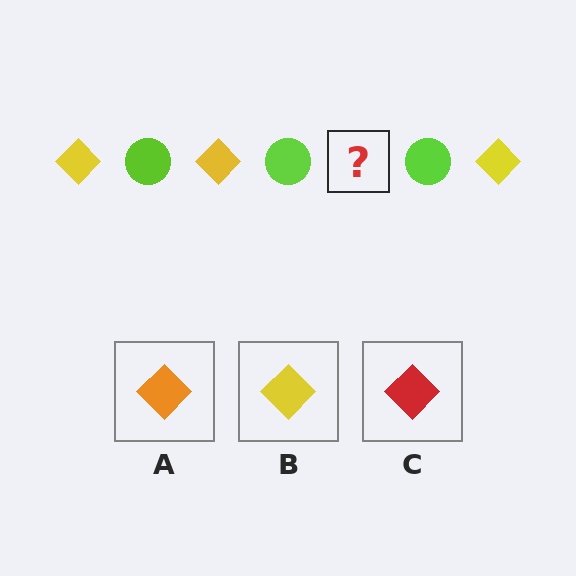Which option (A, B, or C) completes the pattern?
B.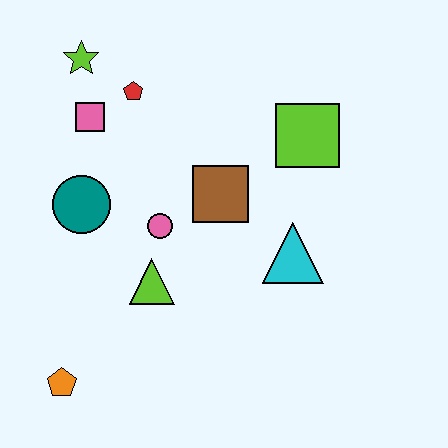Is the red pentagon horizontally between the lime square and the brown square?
No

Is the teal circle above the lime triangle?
Yes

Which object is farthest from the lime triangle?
The lime star is farthest from the lime triangle.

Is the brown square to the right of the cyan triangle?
No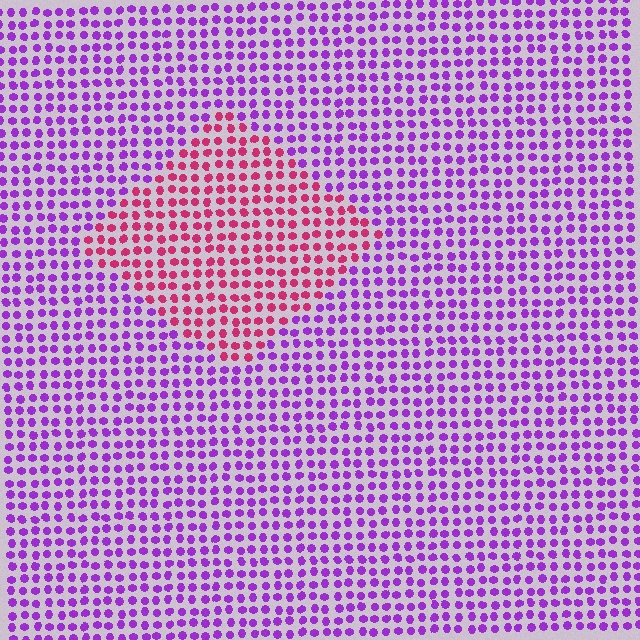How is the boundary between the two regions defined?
The boundary is defined purely by a slight shift in hue (about 52 degrees). Spacing, size, and orientation are identical on both sides.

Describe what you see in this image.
The image is filled with small purple elements in a uniform arrangement. A diamond-shaped region is visible where the elements are tinted to a slightly different hue, forming a subtle color boundary.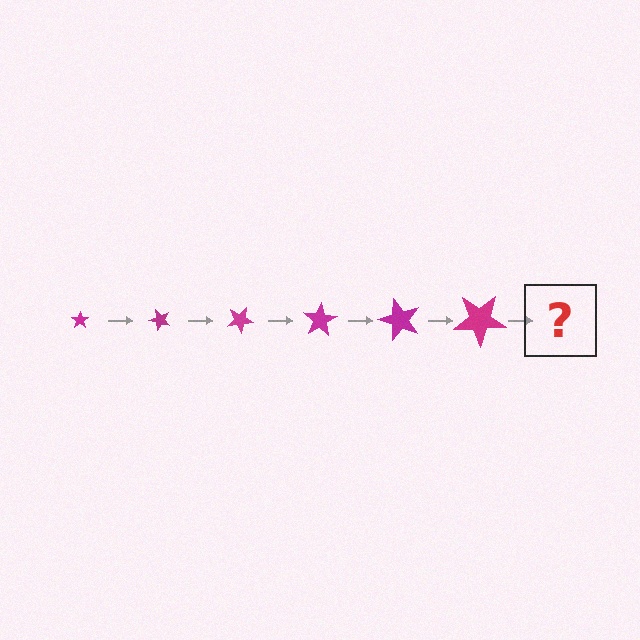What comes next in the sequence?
The next element should be a star, larger than the previous one and rotated 300 degrees from the start.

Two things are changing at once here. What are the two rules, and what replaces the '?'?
The two rules are that the star grows larger each step and it rotates 50 degrees each step. The '?' should be a star, larger than the previous one and rotated 300 degrees from the start.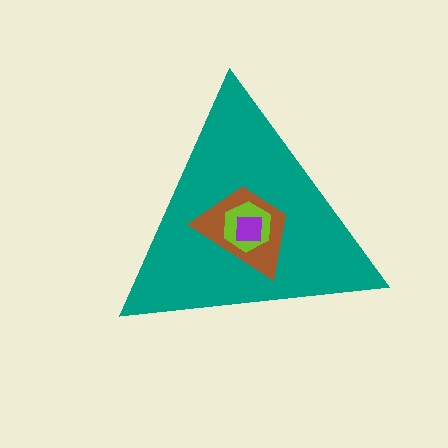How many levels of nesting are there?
4.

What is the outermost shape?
The teal triangle.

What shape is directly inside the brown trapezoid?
The lime hexagon.